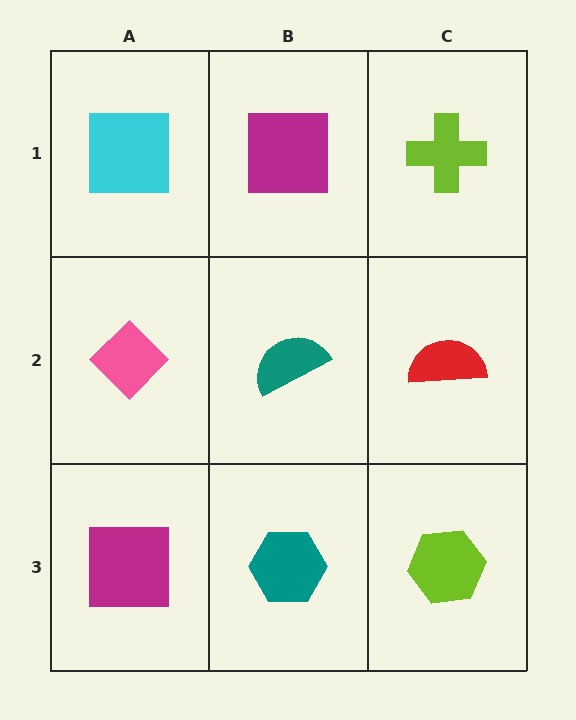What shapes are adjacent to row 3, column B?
A teal semicircle (row 2, column B), a magenta square (row 3, column A), a lime hexagon (row 3, column C).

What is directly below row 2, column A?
A magenta square.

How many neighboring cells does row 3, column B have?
3.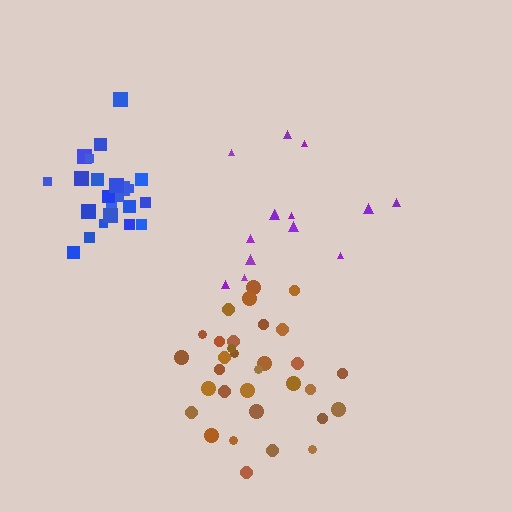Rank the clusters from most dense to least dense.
blue, brown, purple.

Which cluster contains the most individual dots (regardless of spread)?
Brown (32).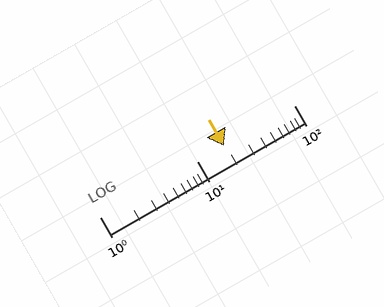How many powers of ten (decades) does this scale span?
The scale spans 2 decades, from 1 to 100.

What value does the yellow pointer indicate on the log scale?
The pointer indicates approximately 19.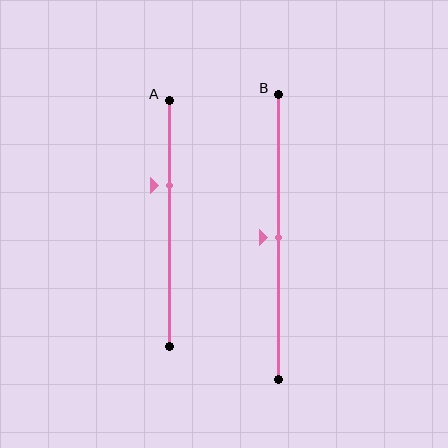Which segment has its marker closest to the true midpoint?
Segment B has its marker closest to the true midpoint.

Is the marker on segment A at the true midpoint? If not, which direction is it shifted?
No, the marker on segment A is shifted upward by about 15% of the segment length.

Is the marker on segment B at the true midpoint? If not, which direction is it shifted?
Yes, the marker on segment B is at the true midpoint.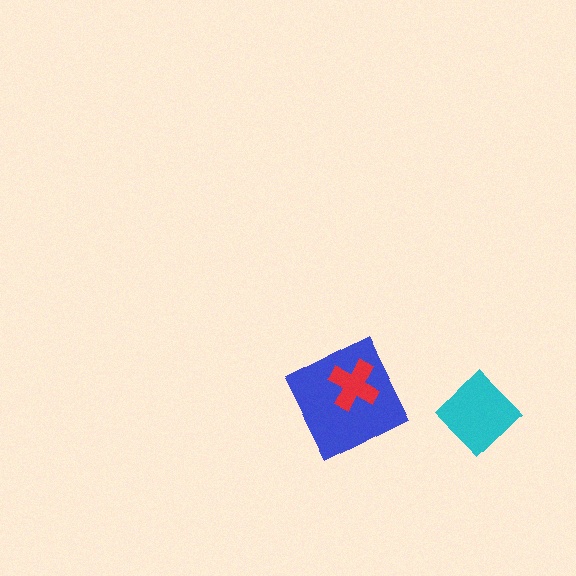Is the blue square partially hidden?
Yes, it is partially covered by another shape.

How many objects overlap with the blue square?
1 object overlaps with the blue square.